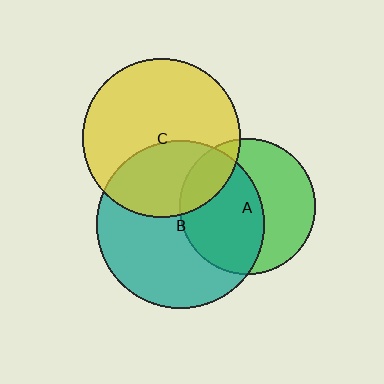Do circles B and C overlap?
Yes.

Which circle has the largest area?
Circle B (teal).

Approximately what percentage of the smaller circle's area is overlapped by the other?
Approximately 35%.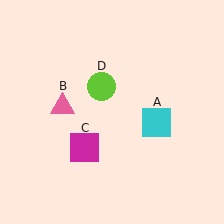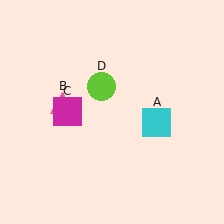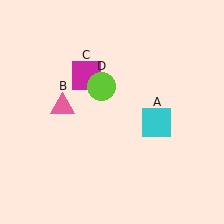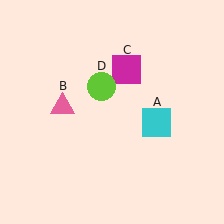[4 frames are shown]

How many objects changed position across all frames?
1 object changed position: magenta square (object C).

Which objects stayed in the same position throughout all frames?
Cyan square (object A) and pink triangle (object B) and lime circle (object D) remained stationary.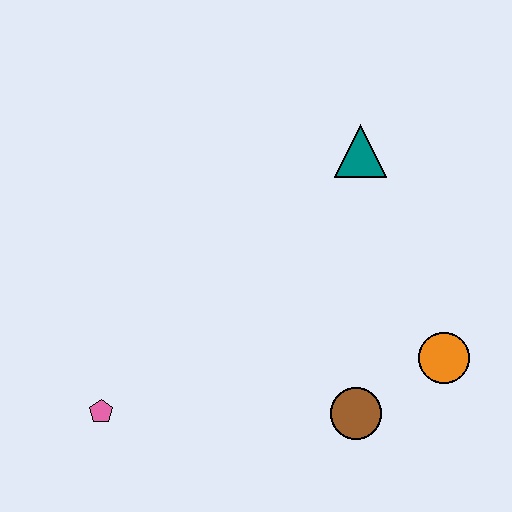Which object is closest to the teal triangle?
The orange circle is closest to the teal triangle.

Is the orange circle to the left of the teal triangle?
No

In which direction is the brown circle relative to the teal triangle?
The brown circle is below the teal triangle.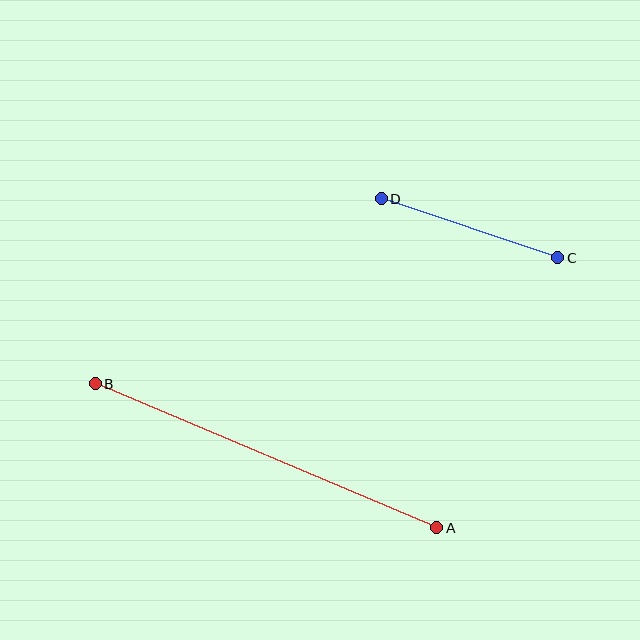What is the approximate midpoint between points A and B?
The midpoint is at approximately (266, 456) pixels.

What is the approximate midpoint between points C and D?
The midpoint is at approximately (470, 228) pixels.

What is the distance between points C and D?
The distance is approximately 186 pixels.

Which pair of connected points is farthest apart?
Points A and B are farthest apart.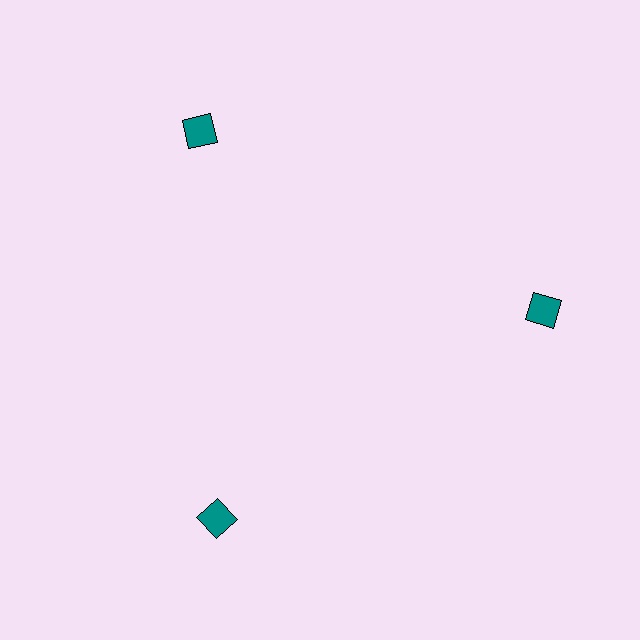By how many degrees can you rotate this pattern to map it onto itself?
The pattern maps onto itself every 120 degrees of rotation.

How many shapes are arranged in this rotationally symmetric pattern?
There are 3 shapes, arranged in 3 groups of 1.